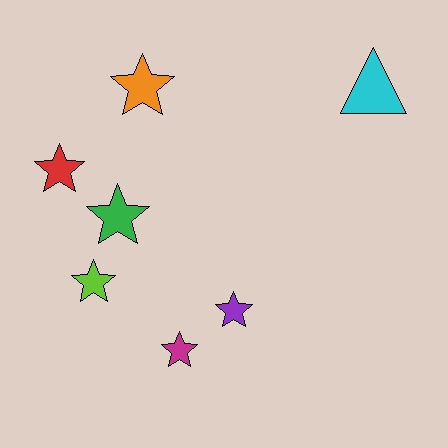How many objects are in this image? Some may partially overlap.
There are 7 objects.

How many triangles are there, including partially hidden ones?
There is 1 triangle.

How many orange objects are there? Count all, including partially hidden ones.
There is 1 orange object.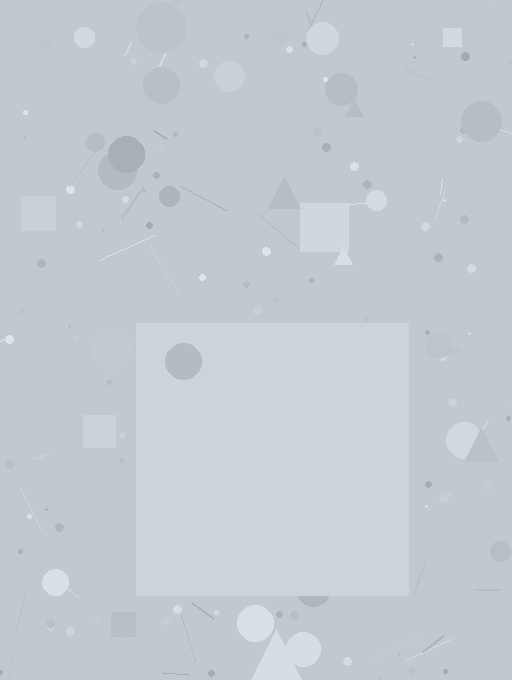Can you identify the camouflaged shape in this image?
The camouflaged shape is a square.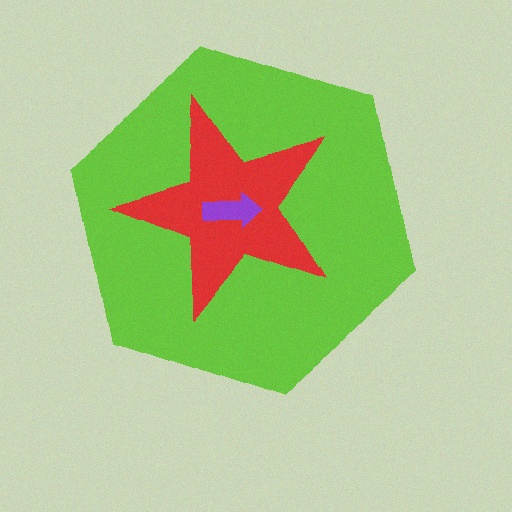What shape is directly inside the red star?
The purple arrow.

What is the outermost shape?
The lime hexagon.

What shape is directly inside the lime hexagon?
The red star.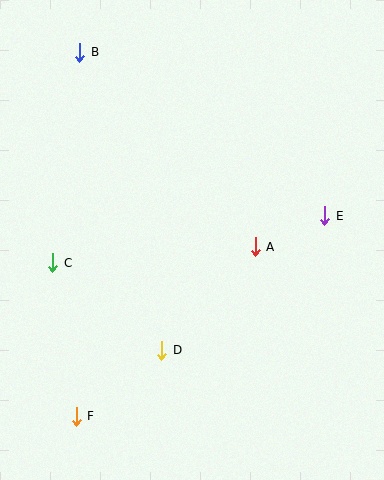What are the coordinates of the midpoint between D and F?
The midpoint between D and F is at (119, 383).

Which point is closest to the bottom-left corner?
Point F is closest to the bottom-left corner.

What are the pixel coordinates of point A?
Point A is at (255, 247).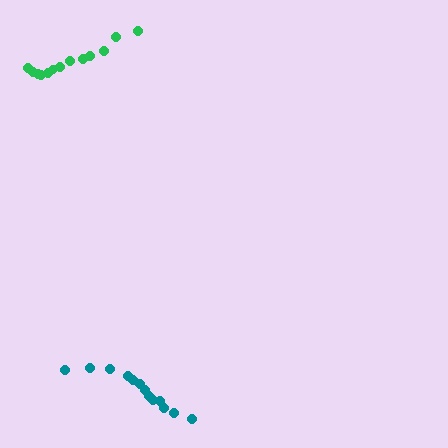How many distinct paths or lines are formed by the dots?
There are 2 distinct paths.